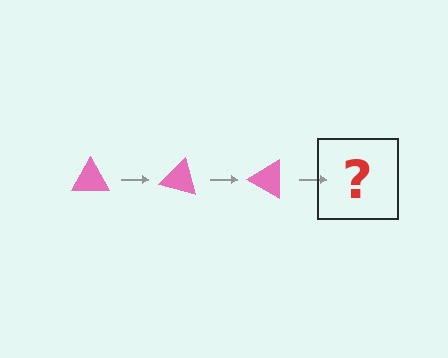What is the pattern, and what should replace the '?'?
The pattern is that the triangle rotates 15 degrees each step. The '?' should be a pink triangle rotated 45 degrees.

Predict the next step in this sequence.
The next step is a pink triangle rotated 45 degrees.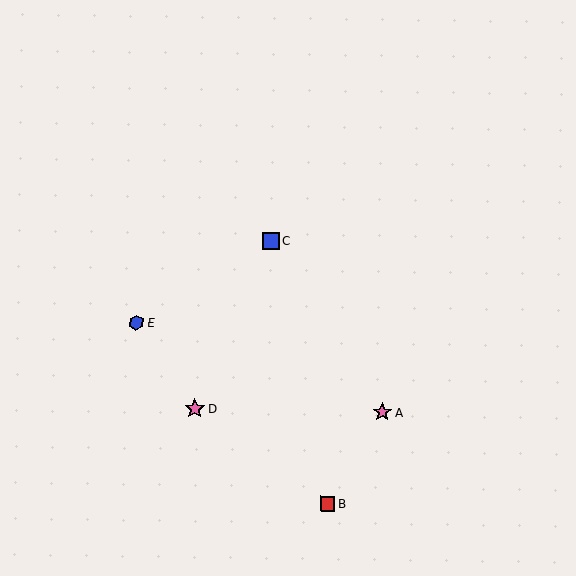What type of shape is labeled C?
Shape C is a blue square.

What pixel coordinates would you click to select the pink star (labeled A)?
Click at (382, 412) to select the pink star A.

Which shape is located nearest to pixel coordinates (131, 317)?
The blue hexagon (labeled E) at (136, 322) is nearest to that location.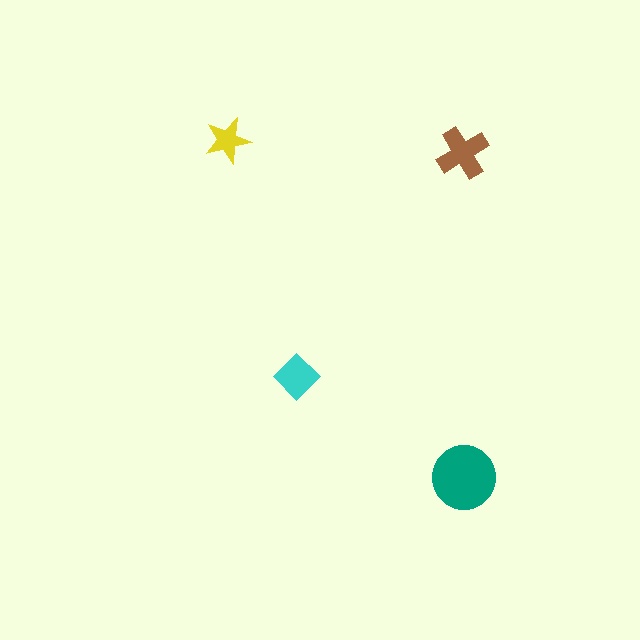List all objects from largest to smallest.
The teal circle, the brown cross, the cyan diamond, the yellow star.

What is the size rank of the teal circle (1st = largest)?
1st.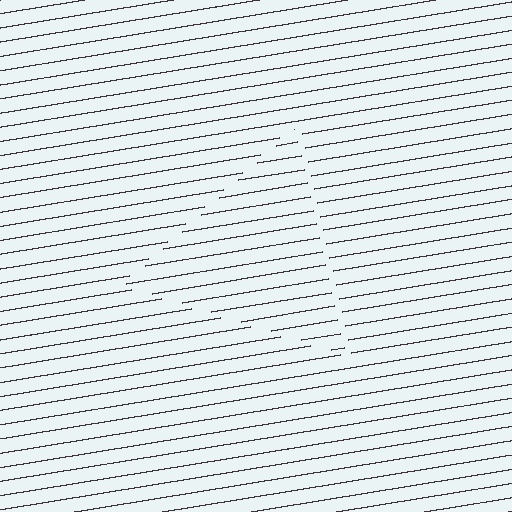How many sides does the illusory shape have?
3 sides — the line-ends trace a triangle.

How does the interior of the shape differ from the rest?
The interior of the shape contains the same grating, shifted by half a period — the contour is defined by the phase discontinuity where line-ends from the inner and outer gratings abut.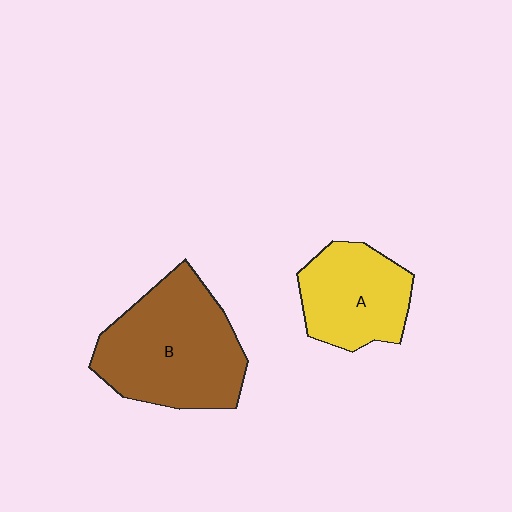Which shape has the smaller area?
Shape A (yellow).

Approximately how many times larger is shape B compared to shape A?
Approximately 1.6 times.